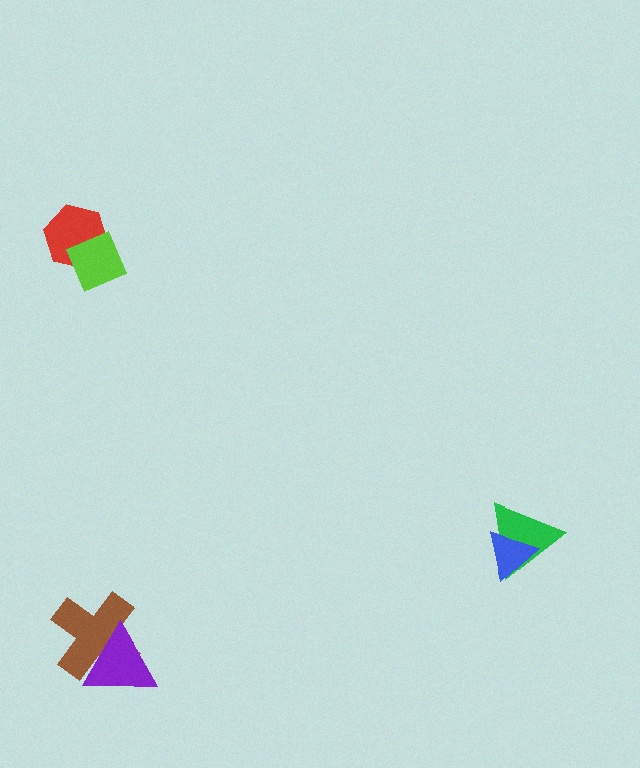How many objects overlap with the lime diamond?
1 object overlaps with the lime diamond.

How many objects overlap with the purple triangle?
1 object overlaps with the purple triangle.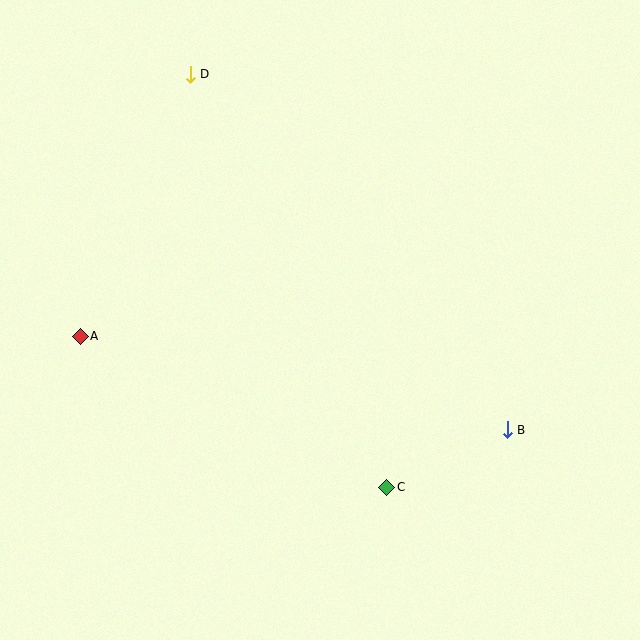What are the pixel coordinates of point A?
Point A is at (80, 336).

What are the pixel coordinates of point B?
Point B is at (507, 430).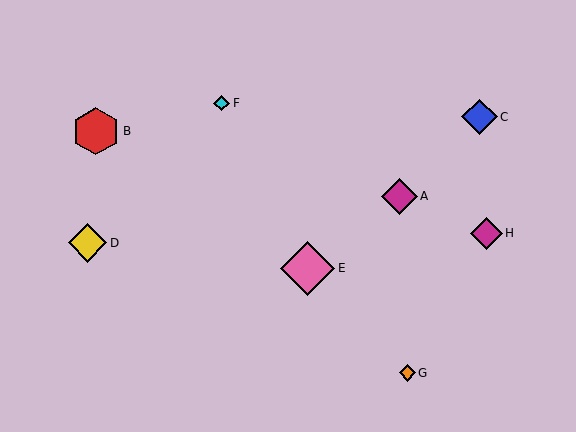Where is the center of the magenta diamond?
The center of the magenta diamond is at (487, 233).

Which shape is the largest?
The pink diamond (labeled E) is the largest.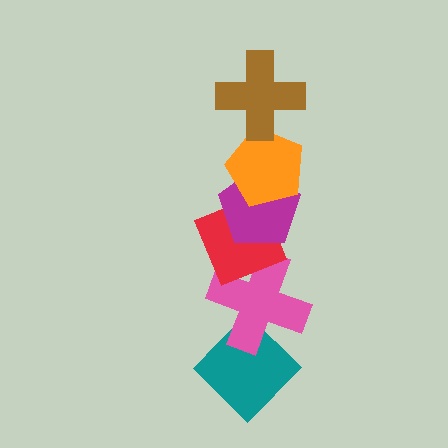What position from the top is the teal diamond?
The teal diamond is 6th from the top.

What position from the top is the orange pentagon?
The orange pentagon is 2nd from the top.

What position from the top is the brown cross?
The brown cross is 1st from the top.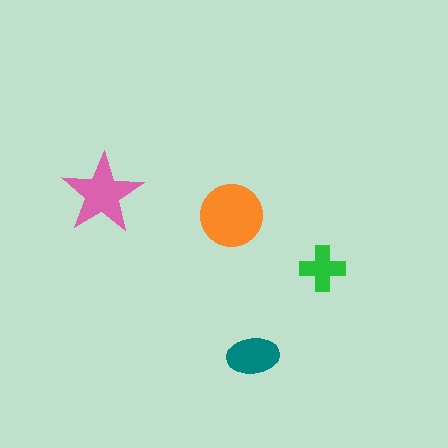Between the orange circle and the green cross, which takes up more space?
The orange circle.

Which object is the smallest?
The green cross.